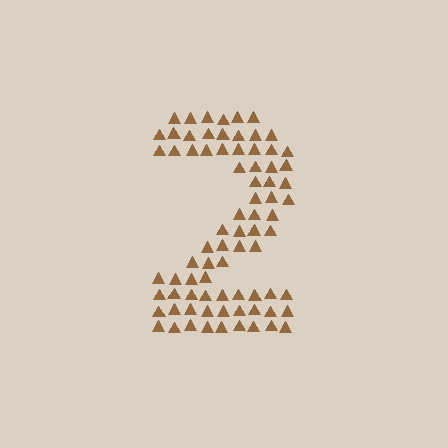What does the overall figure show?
The overall figure shows the digit 2.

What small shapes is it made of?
It is made of small triangles.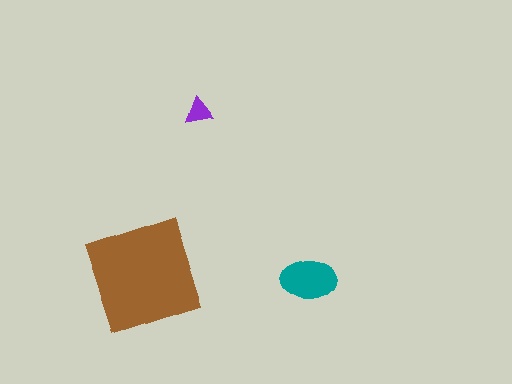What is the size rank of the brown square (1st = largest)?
1st.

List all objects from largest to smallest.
The brown square, the teal ellipse, the purple triangle.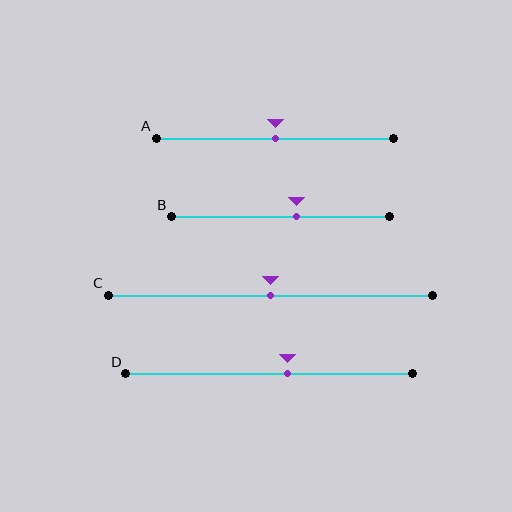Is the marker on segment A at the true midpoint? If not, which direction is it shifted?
Yes, the marker on segment A is at the true midpoint.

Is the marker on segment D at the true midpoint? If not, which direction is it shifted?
No, the marker on segment D is shifted to the right by about 6% of the segment length.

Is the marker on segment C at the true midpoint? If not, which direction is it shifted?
Yes, the marker on segment C is at the true midpoint.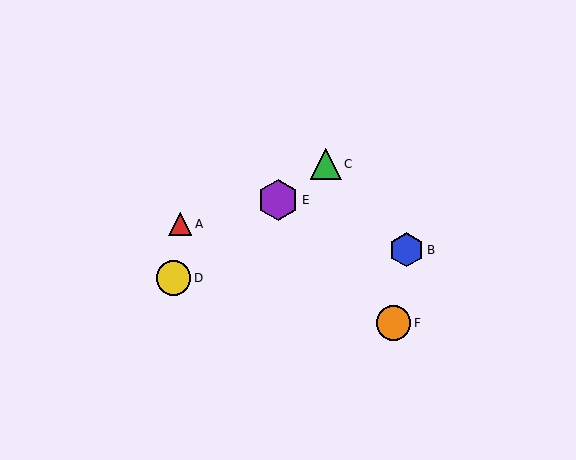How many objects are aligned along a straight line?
3 objects (C, D, E) are aligned along a straight line.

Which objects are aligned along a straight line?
Objects C, D, E are aligned along a straight line.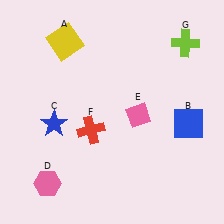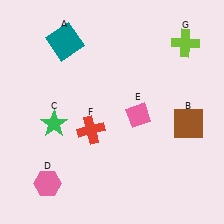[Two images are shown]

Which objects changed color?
A changed from yellow to teal. B changed from blue to brown. C changed from blue to green.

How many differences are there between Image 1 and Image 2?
There are 3 differences between the two images.